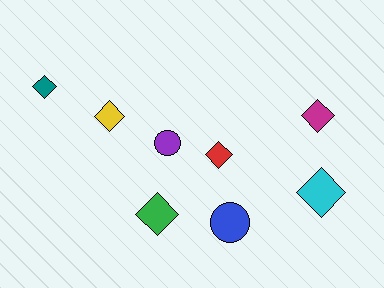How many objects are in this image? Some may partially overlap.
There are 8 objects.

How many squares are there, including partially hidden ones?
There are no squares.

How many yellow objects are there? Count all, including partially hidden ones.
There is 1 yellow object.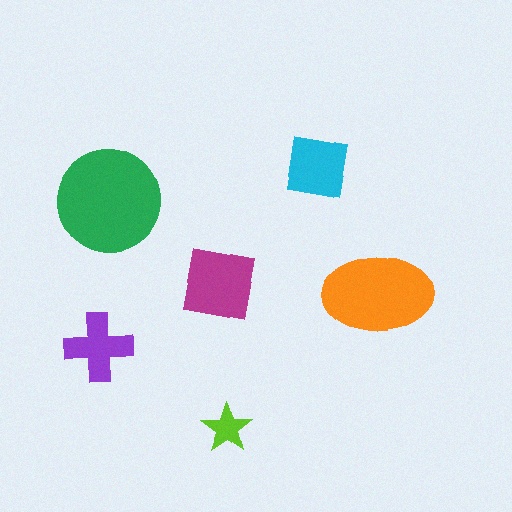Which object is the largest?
The green circle.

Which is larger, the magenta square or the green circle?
The green circle.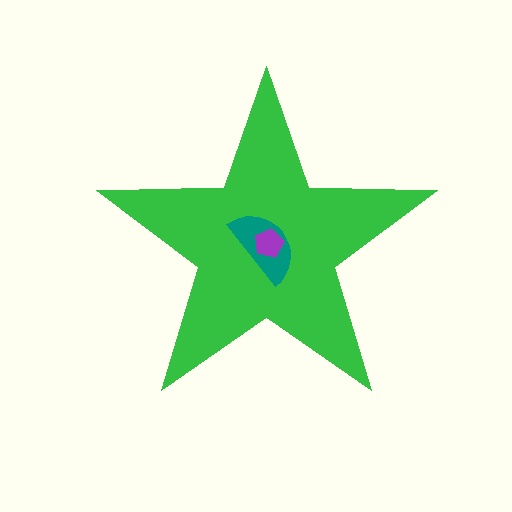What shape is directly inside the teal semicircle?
The purple pentagon.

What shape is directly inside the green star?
The teal semicircle.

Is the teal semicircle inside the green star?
Yes.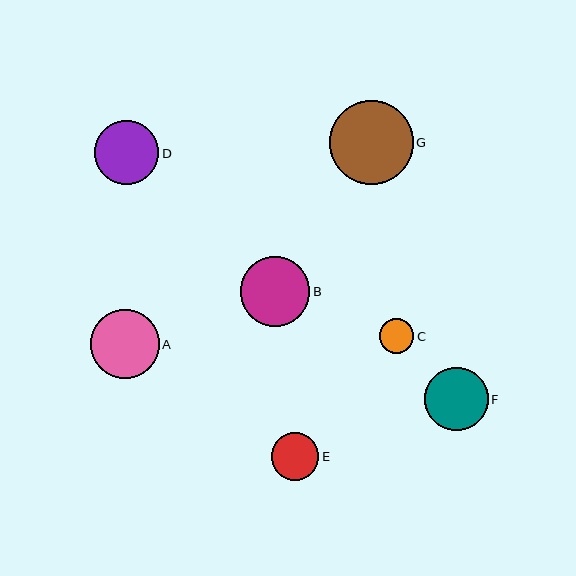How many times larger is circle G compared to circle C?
Circle G is approximately 2.4 times the size of circle C.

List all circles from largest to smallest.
From largest to smallest: G, B, A, D, F, E, C.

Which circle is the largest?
Circle G is the largest with a size of approximately 84 pixels.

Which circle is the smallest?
Circle C is the smallest with a size of approximately 35 pixels.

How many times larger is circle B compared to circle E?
Circle B is approximately 1.5 times the size of circle E.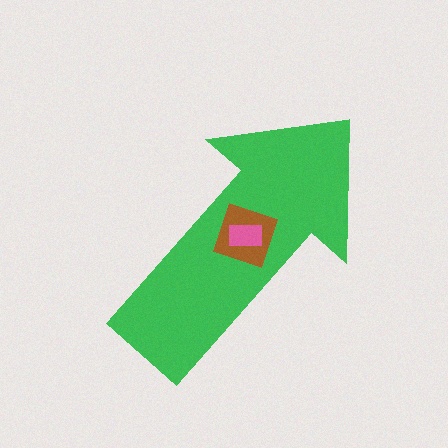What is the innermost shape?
The pink rectangle.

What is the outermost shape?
The green arrow.